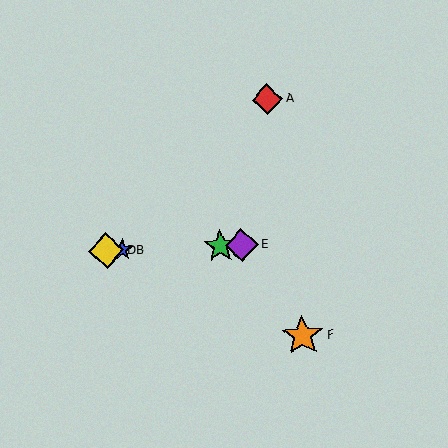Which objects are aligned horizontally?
Objects B, C, D, E are aligned horizontally.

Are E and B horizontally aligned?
Yes, both are at y≈245.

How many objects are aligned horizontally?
4 objects (B, C, D, E) are aligned horizontally.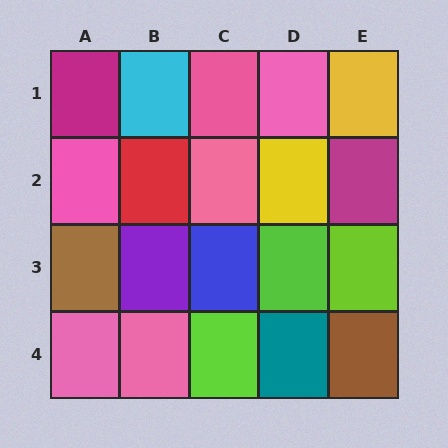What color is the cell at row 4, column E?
Brown.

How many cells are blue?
1 cell is blue.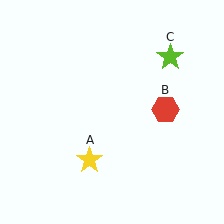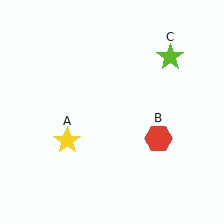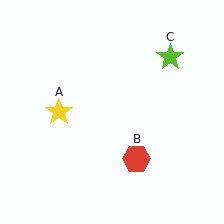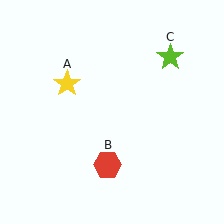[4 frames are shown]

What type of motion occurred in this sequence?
The yellow star (object A), red hexagon (object B) rotated clockwise around the center of the scene.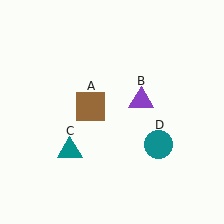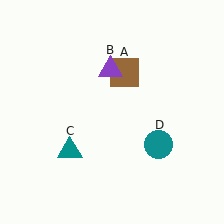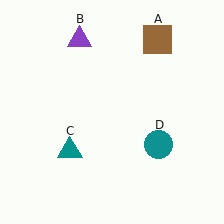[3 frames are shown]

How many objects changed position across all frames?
2 objects changed position: brown square (object A), purple triangle (object B).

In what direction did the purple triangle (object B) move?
The purple triangle (object B) moved up and to the left.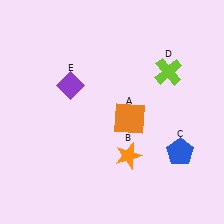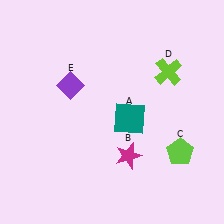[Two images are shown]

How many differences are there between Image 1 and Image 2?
There are 3 differences between the two images.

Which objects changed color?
A changed from orange to teal. B changed from orange to magenta. C changed from blue to lime.